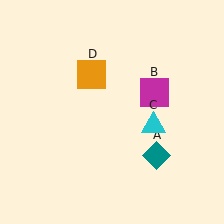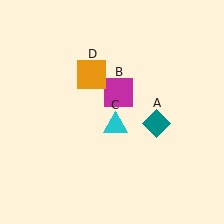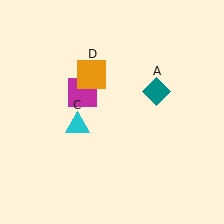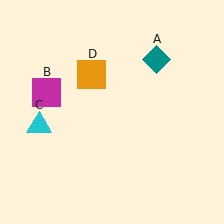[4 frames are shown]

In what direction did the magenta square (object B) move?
The magenta square (object B) moved left.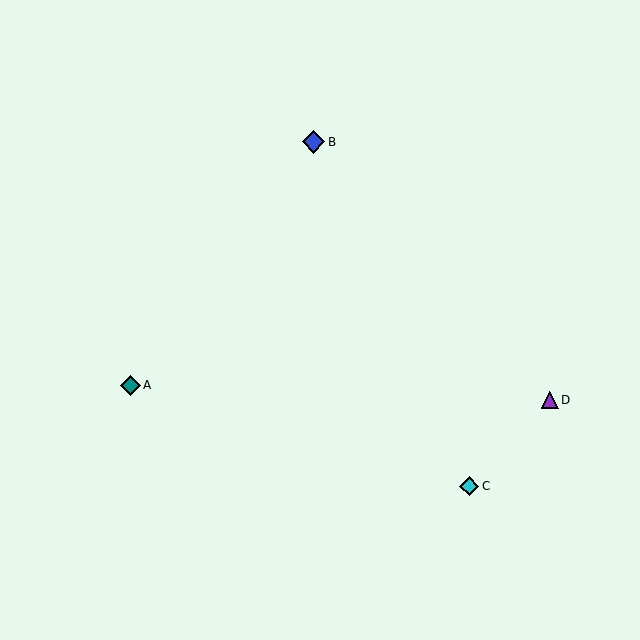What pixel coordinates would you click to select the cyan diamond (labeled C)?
Click at (469, 486) to select the cyan diamond C.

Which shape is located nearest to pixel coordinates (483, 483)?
The cyan diamond (labeled C) at (469, 486) is nearest to that location.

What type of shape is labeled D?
Shape D is a purple triangle.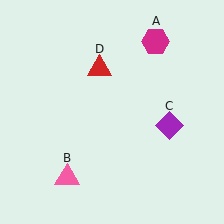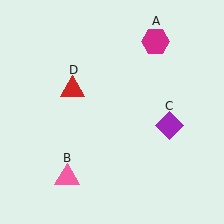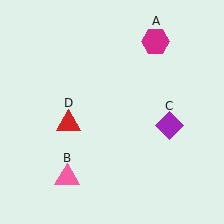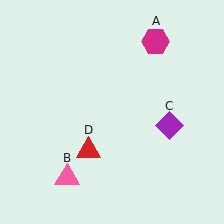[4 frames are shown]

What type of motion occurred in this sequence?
The red triangle (object D) rotated counterclockwise around the center of the scene.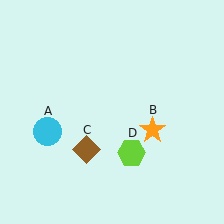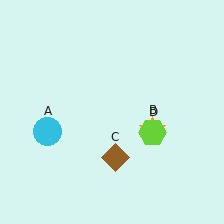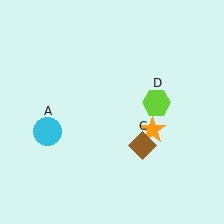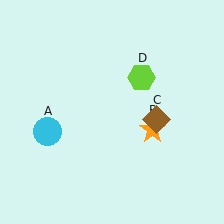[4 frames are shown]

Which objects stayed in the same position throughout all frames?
Cyan circle (object A) and orange star (object B) remained stationary.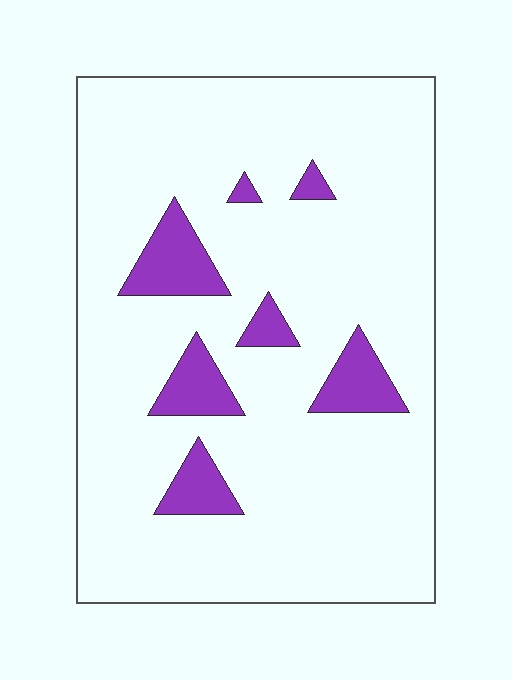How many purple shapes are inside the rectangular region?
7.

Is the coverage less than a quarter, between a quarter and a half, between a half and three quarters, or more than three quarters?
Less than a quarter.